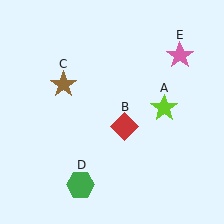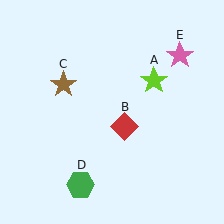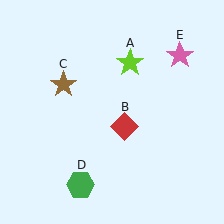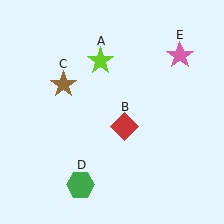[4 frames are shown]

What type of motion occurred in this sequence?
The lime star (object A) rotated counterclockwise around the center of the scene.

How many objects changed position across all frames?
1 object changed position: lime star (object A).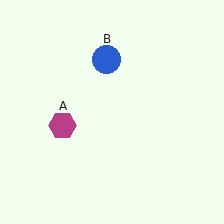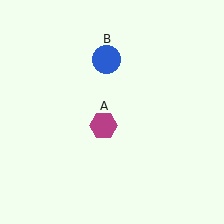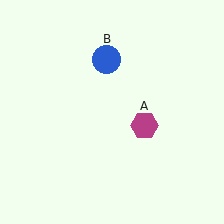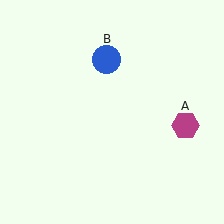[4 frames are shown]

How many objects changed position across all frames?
1 object changed position: magenta hexagon (object A).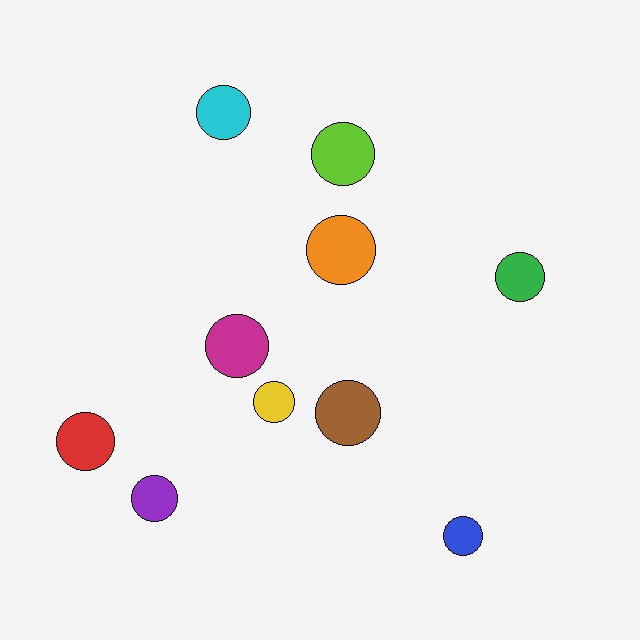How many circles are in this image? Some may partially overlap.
There are 10 circles.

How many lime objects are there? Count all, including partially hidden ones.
There is 1 lime object.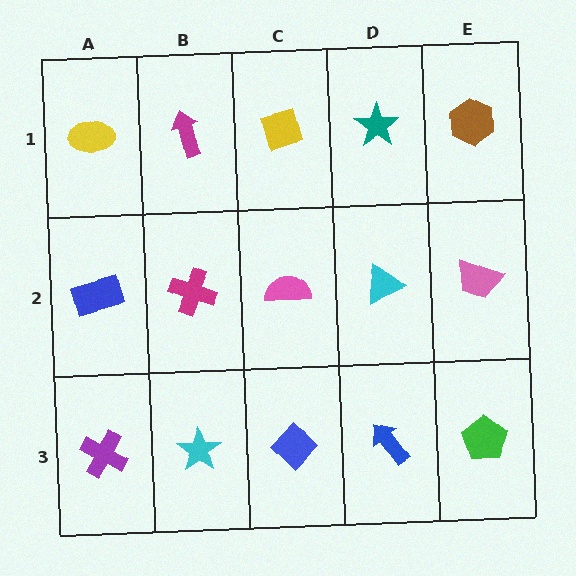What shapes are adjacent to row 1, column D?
A cyan triangle (row 2, column D), a yellow diamond (row 1, column C), a brown hexagon (row 1, column E).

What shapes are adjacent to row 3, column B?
A magenta cross (row 2, column B), a purple cross (row 3, column A), a blue diamond (row 3, column C).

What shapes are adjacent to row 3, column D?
A cyan triangle (row 2, column D), a blue diamond (row 3, column C), a green pentagon (row 3, column E).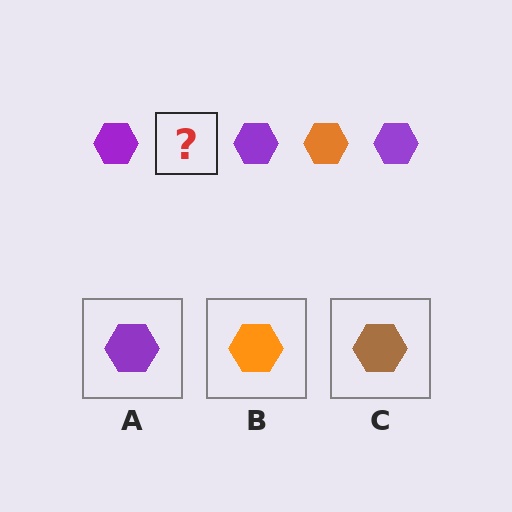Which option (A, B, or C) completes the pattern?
B.